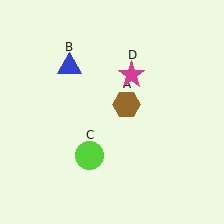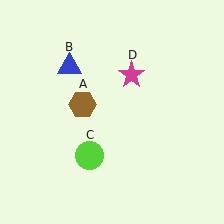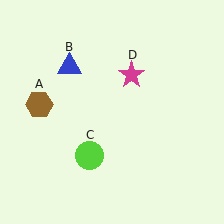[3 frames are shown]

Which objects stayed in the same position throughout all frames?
Blue triangle (object B) and lime circle (object C) and magenta star (object D) remained stationary.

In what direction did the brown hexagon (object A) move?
The brown hexagon (object A) moved left.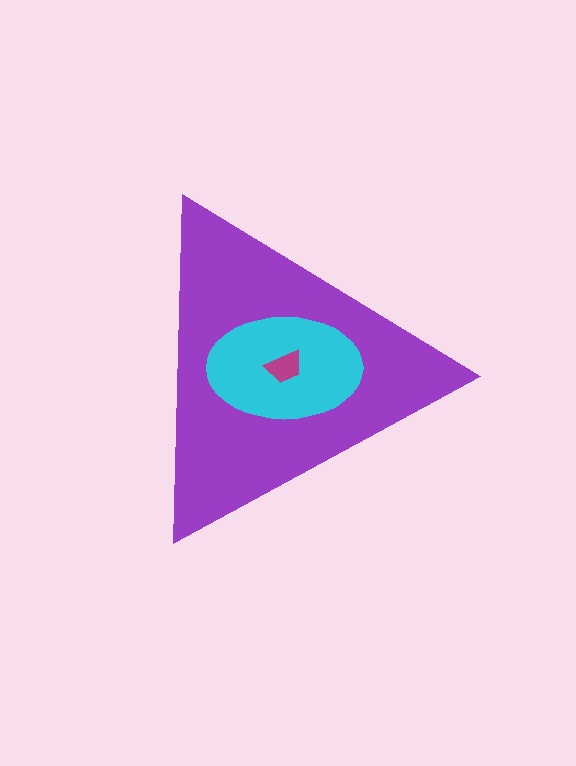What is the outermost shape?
The purple triangle.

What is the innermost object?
The magenta trapezoid.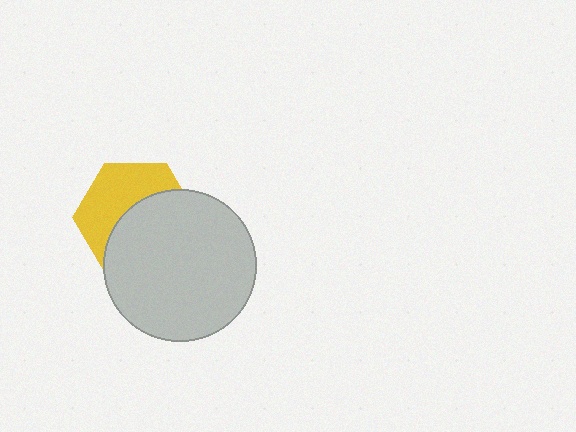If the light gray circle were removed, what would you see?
You would see the complete yellow hexagon.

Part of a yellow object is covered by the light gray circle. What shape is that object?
It is a hexagon.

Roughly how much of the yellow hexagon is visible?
About half of it is visible (roughly 46%).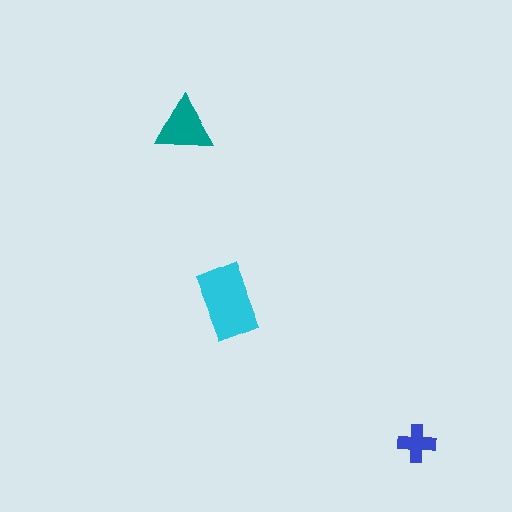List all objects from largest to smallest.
The cyan rectangle, the teal triangle, the blue cross.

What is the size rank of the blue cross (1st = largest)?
3rd.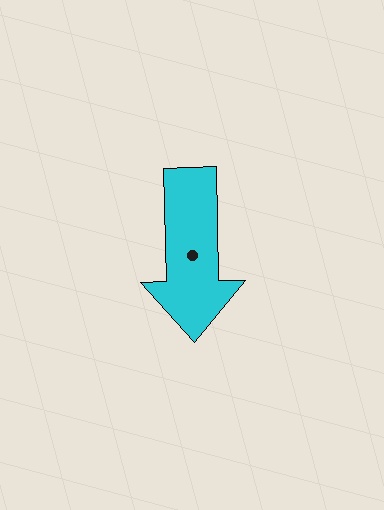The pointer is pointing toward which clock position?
Roughly 6 o'clock.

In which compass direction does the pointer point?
South.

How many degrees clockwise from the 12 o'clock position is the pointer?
Approximately 179 degrees.